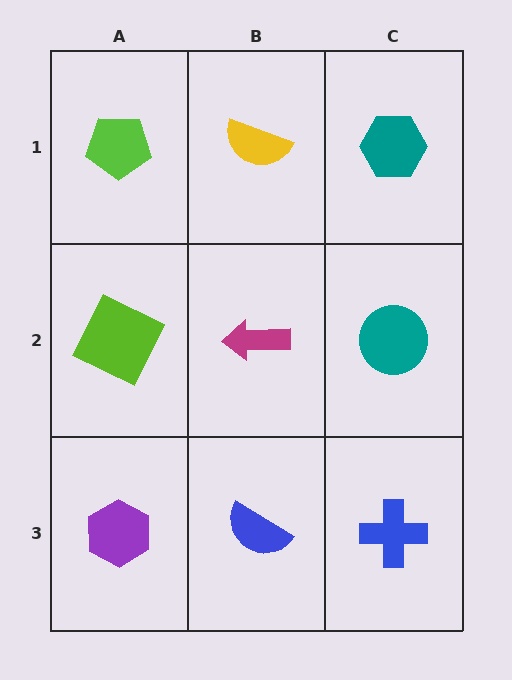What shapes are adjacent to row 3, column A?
A lime square (row 2, column A), a blue semicircle (row 3, column B).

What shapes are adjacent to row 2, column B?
A yellow semicircle (row 1, column B), a blue semicircle (row 3, column B), a lime square (row 2, column A), a teal circle (row 2, column C).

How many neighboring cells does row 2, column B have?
4.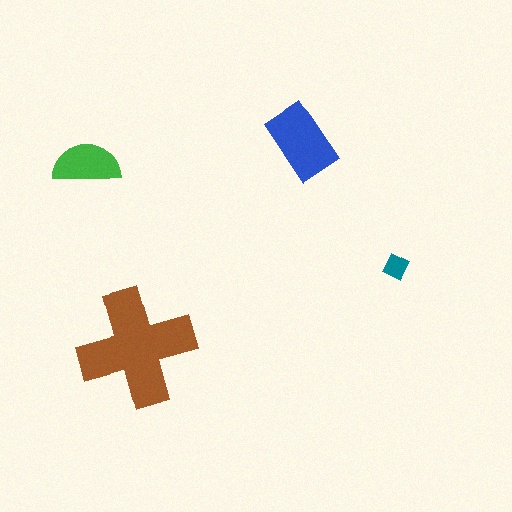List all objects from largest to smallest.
The brown cross, the blue rectangle, the green semicircle, the teal diamond.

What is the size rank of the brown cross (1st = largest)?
1st.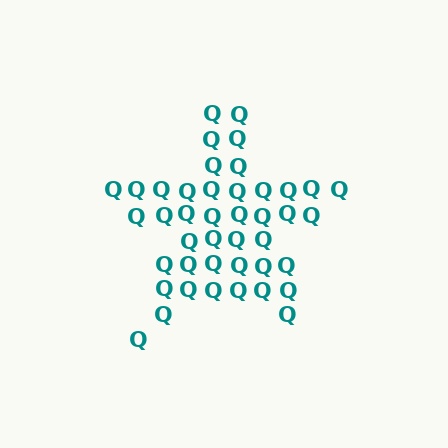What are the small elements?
The small elements are letter Q's.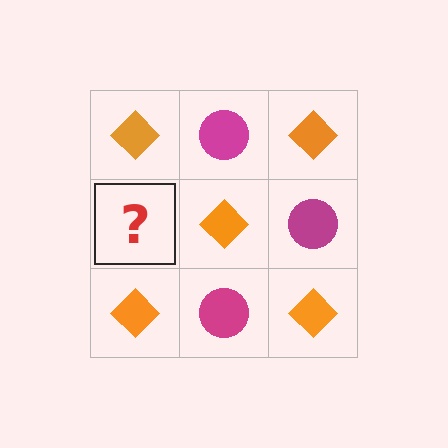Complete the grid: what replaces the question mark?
The question mark should be replaced with a magenta circle.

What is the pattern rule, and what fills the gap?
The rule is that it alternates orange diamond and magenta circle in a checkerboard pattern. The gap should be filled with a magenta circle.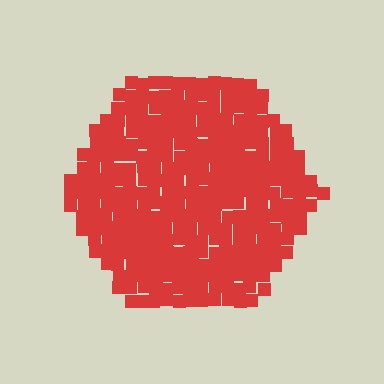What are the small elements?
The small elements are squares.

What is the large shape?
The large shape is a hexagon.